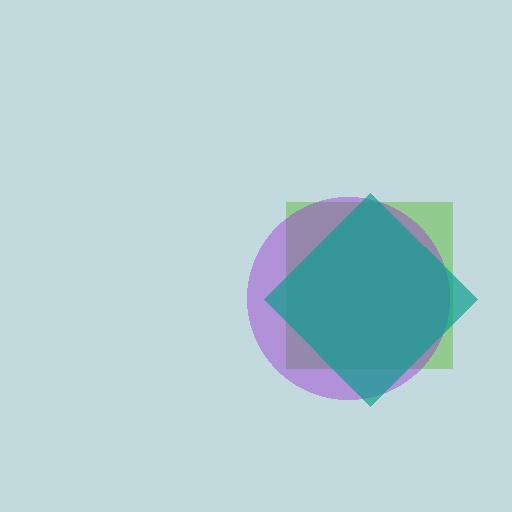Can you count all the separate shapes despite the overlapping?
Yes, there are 3 separate shapes.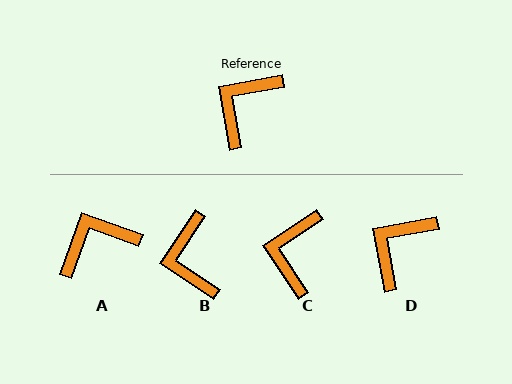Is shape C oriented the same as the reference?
No, it is off by about 23 degrees.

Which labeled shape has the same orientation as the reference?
D.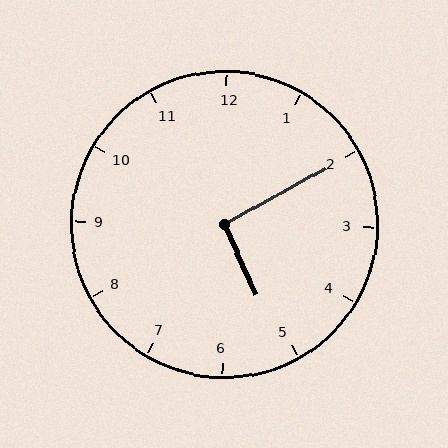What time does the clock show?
5:10.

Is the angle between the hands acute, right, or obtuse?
It is right.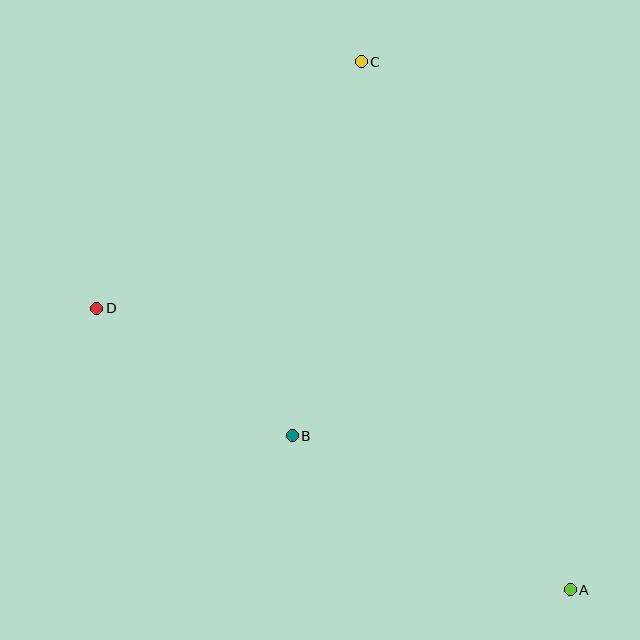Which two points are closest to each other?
Points B and D are closest to each other.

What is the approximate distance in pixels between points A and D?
The distance between A and D is approximately 551 pixels.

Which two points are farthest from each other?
Points A and C are farthest from each other.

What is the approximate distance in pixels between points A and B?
The distance between A and B is approximately 318 pixels.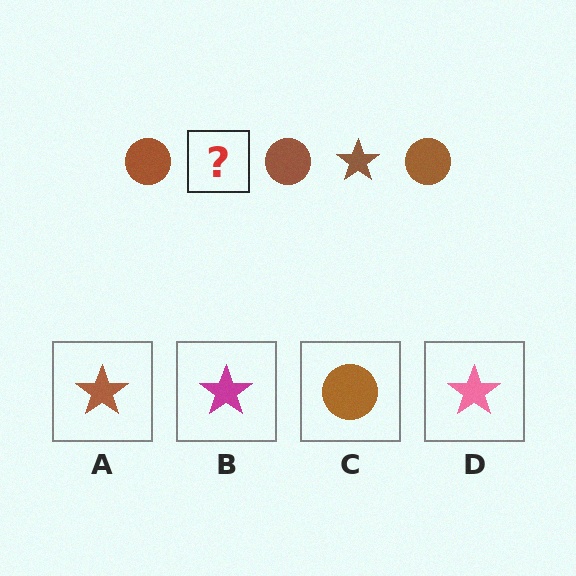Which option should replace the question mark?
Option A.